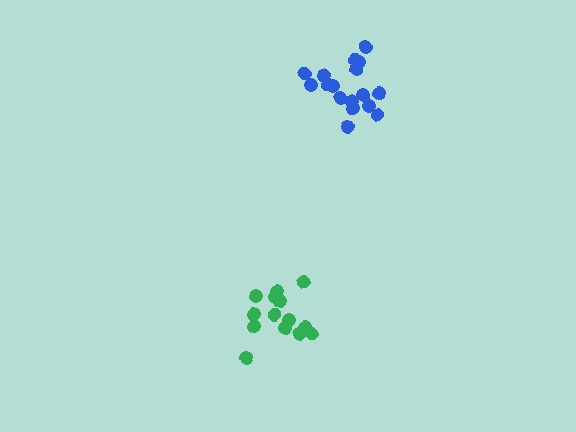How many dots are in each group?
Group 1: 17 dots, Group 2: 14 dots (31 total).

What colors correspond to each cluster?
The clusters are colored: blue, green.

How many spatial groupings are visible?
There are 2 spatial groupings.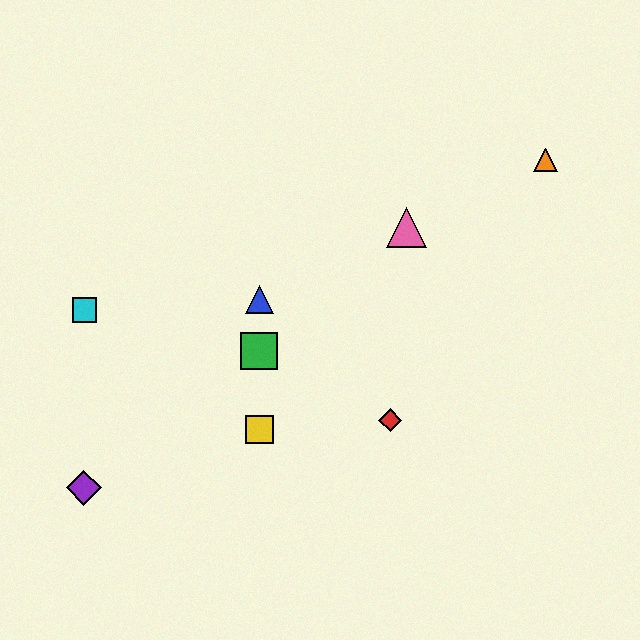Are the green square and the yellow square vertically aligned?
Yes, both are at x≈259.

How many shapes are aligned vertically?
3 shapes (the blue triangle, the green square, the yellow square) are aligned vertically.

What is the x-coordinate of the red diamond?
The red diamond is at x≈390.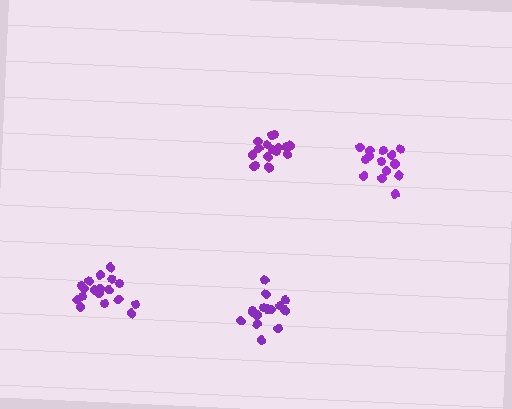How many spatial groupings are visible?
There are 4 spatial groupings.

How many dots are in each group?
Group 1: 16 dots, Group 2: 16 dots, Group 3: 18 dots, Group 4: 14 dots (64 total).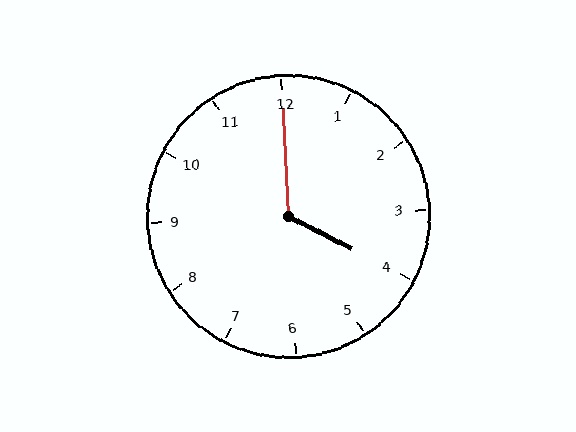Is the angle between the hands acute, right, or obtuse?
It is obtuse.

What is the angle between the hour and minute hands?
Approximately 120 degrees.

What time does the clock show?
4:00.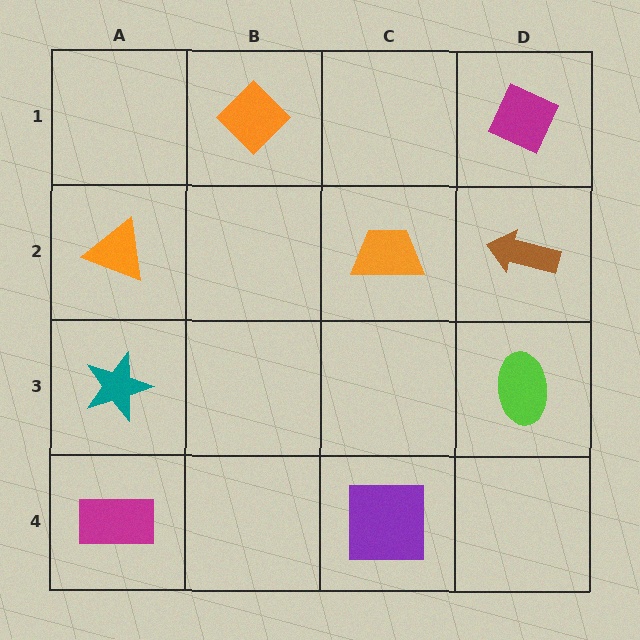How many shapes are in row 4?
2 shapes.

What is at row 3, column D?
A lime ellipse.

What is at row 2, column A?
An orange triangle.